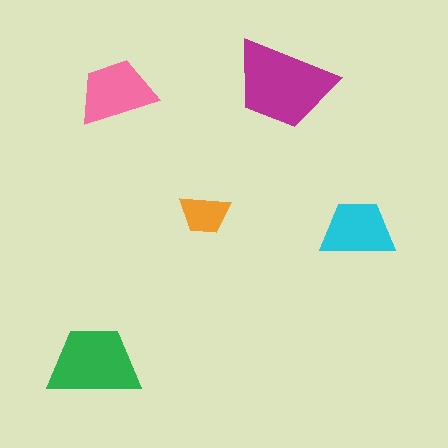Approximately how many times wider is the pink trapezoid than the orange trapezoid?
About 1.5 times wider.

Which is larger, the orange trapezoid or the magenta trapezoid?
The magenta one.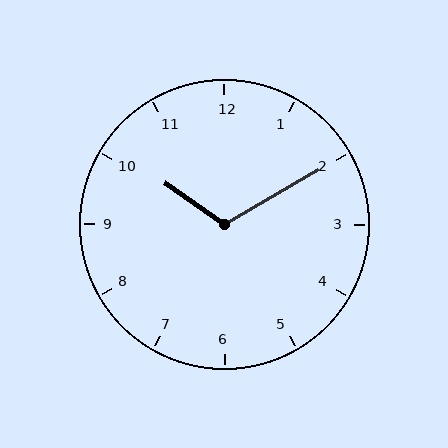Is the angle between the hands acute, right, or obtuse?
It is obtuse.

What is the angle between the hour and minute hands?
Approximately 115 degrees.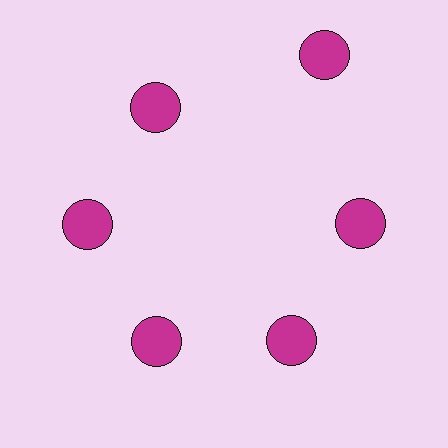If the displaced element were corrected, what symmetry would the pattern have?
It would have 6-fold rotational symmetry — the pattern would map onto itself every 60 degrees.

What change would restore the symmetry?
The symmetry would be restored by moving it inward, back onto the ring so that all 6 circles sit at equal angles and equal distance from the center.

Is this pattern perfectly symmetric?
No. The 6 magenta circles are arranged in a ring, but one element near the 1 o'clock position is pushed outward from the center, breaking the 6-fold rotational symmetry.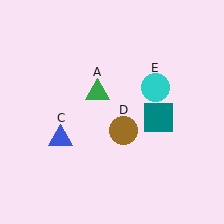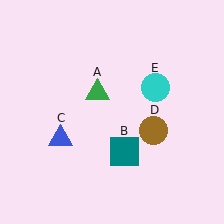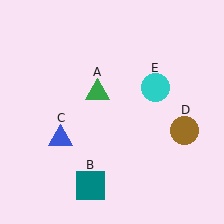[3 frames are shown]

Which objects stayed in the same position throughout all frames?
Green triangle (object A) and blue triangle (object C) and cyan circle (object E) remained stationary.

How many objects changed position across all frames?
2 objects changed position: teal square (object B), brown circle (object D).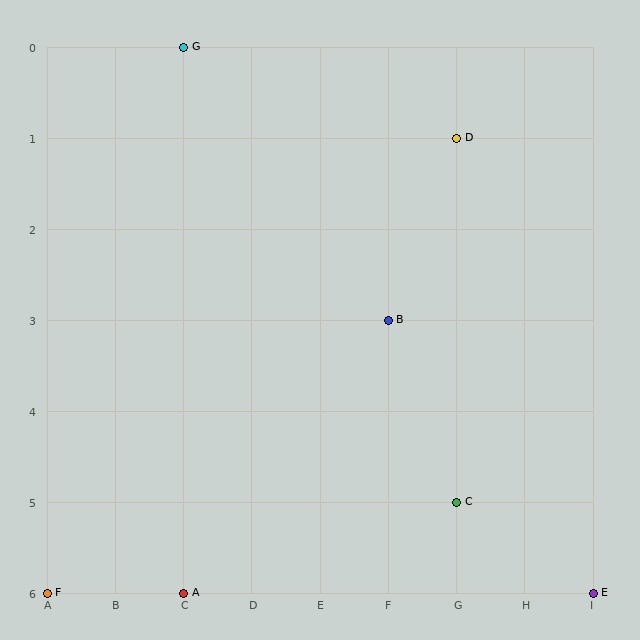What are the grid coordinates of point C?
Point C is at grid coordinates (G, 5).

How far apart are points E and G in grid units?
Points E and G are 6 columns and 6 rows apart (about 8.5 grid units diagonally).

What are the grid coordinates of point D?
Point D is at grid coordinates (G, 1).